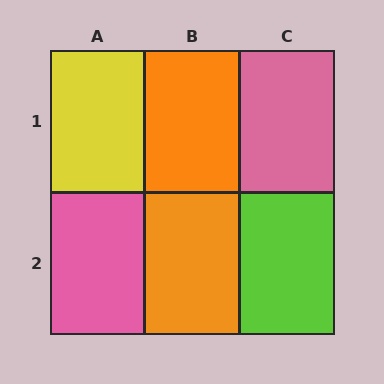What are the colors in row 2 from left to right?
Pink, orange, lime.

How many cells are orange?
2 cells are orange.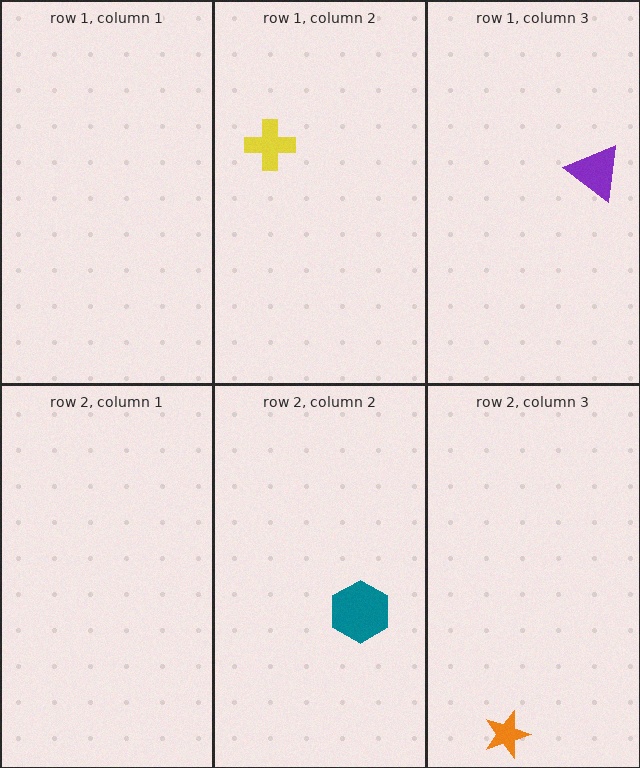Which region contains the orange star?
The row 2, column 3 region.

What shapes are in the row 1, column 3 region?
The purple triangle.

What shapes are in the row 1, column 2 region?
The yellow cross.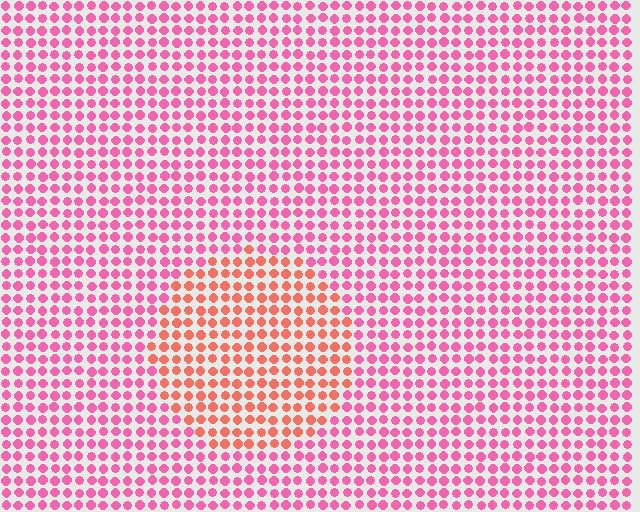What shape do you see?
I see a circle.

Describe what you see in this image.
The image is filled with small pink elements in a uniform arrangement. A circle-shaped region is visible where the elements are tinted to a slightly different hue, forming a subtle color boundary.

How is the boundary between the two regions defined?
The boundary is defined purely by a slight shift in hue (about 36 degrees). Spacing, size, and orientation are identical on both sides.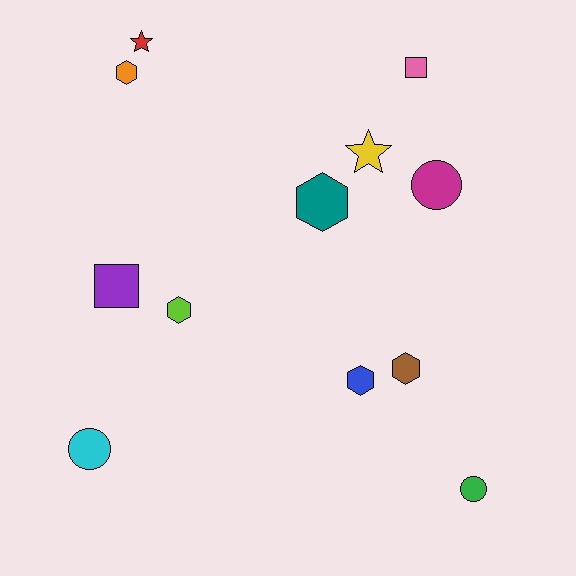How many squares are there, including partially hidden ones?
There are 2 squares.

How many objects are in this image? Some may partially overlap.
There are 12 objects.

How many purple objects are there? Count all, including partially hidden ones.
There is 1 purple object.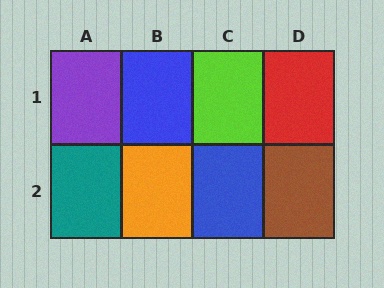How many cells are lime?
1 cell is lime.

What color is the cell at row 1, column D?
Red.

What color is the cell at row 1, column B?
Blue.